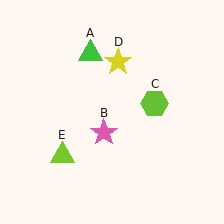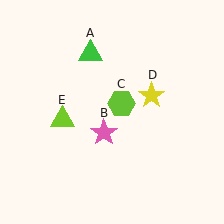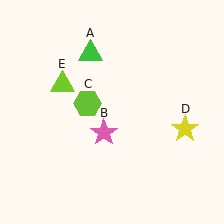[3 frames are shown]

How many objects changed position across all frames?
3 objects changed position: lime hexagon (object C), yellow star (object D), lime triangle (object E).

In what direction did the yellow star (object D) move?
The yellow star (object D) moved down and to the right.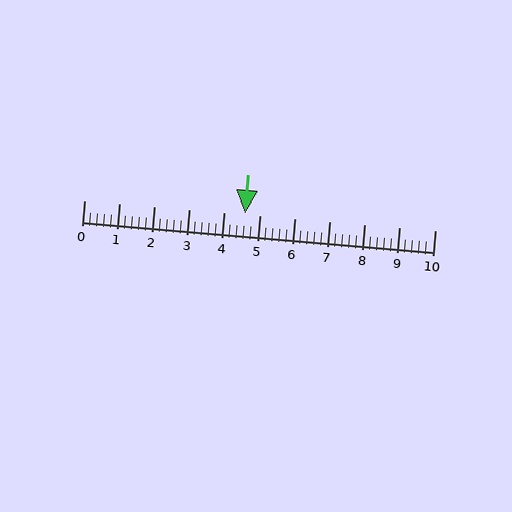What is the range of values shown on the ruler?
The ruler shows values from 0 to 10.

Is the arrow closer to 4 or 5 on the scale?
The arrow is closer to 5.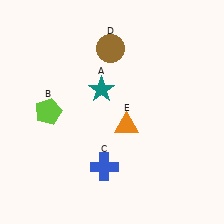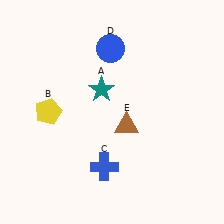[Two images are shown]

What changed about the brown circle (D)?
In Image 1, D is brown. In Image 2, it changed to blue.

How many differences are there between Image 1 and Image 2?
There are 3 differences between the two images.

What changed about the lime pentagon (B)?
In Image 1, B is lime. In Image 2, it changed to yellow.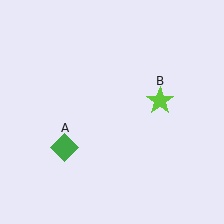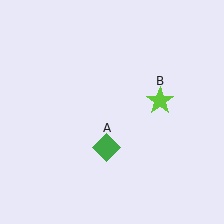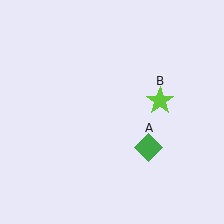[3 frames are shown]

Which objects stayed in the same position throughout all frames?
Lime star (object B) remained stationary.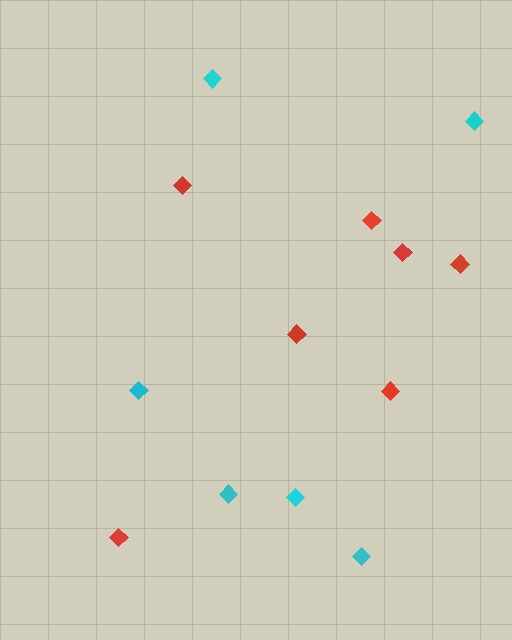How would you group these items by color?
There are 2 groups: one group of red diamonds (7) and one group of cyan diamonds (6).